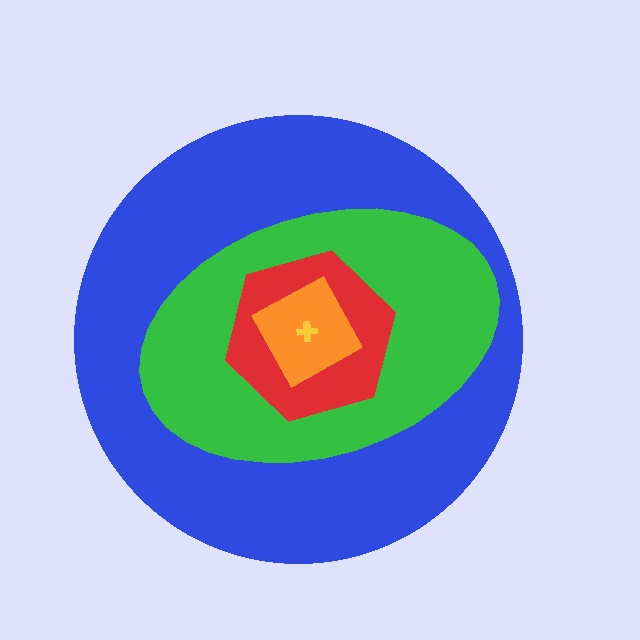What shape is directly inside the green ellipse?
The red hexagon.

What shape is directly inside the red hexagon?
The orange square.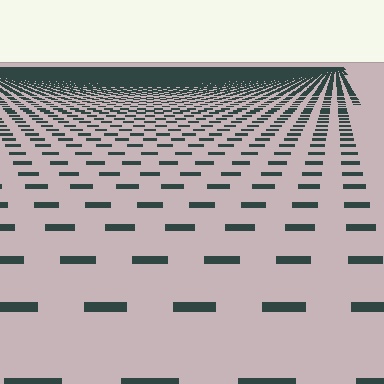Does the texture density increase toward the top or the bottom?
Density increases toward the top.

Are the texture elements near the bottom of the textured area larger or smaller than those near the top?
Larger. Near the bottom, elements are closer to the viewer and appear at a bigger on-screen size.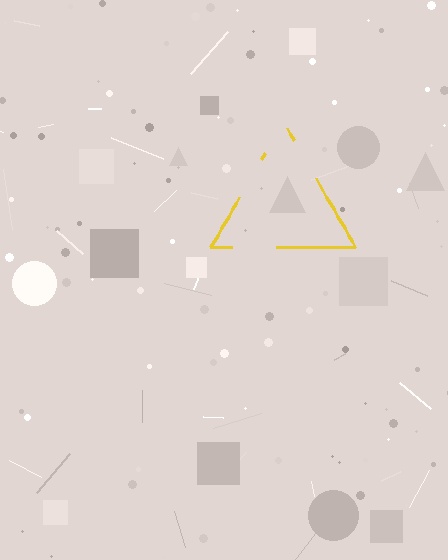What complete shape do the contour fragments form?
The contour fragments form a triangle.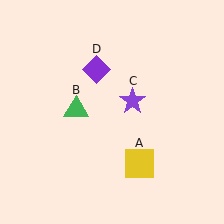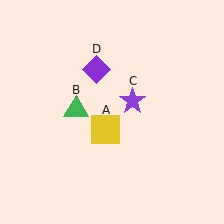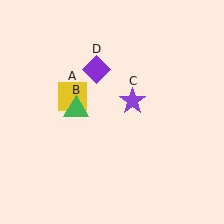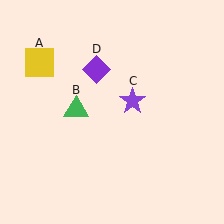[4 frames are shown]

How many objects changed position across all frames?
1 object changed position: yellow square (object A).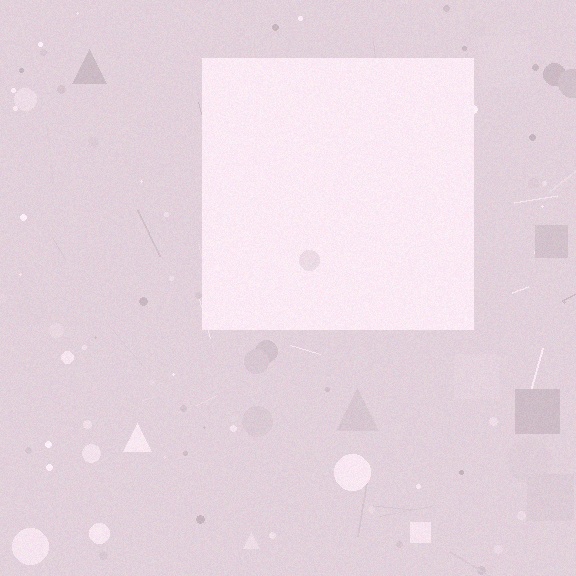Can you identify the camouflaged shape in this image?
The camouflaged shape is a square.